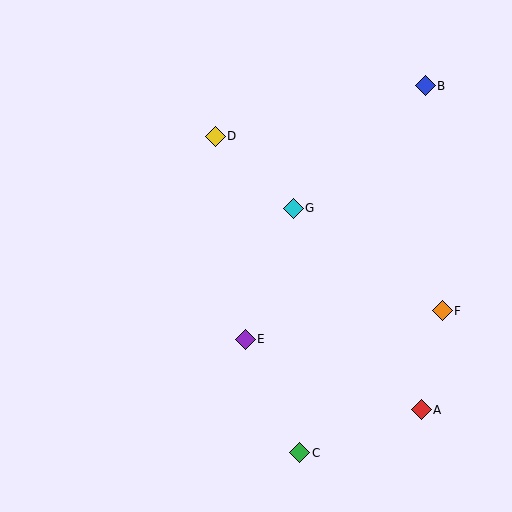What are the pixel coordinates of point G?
Point G is at (293, 208).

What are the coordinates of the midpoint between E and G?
The midpoint between E and G is at (269, 274).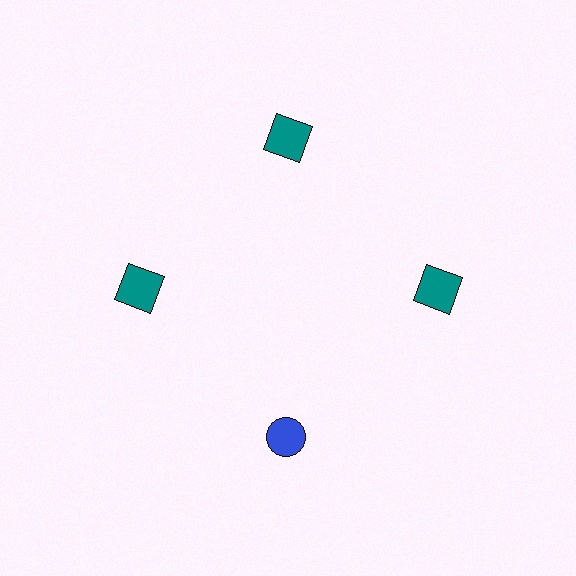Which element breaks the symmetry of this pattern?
The blue circle at roughly the 6 o'clock position breaks the symmetry. All other shapes are teal squares.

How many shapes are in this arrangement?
There are 4 shapes arranged in a ring pattern.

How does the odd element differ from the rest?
It differs in both color (blue instead of teal) and shape (circle instead of square).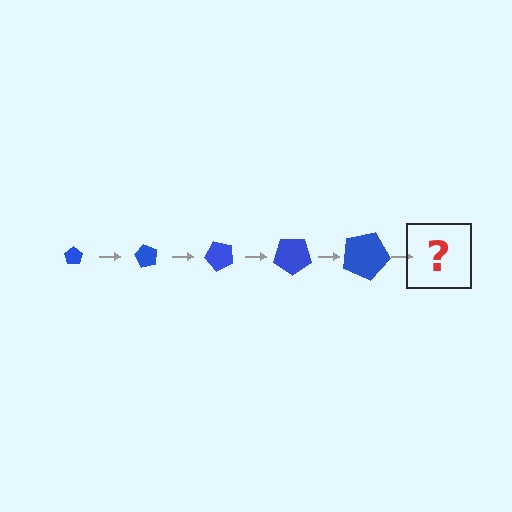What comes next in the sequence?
The next element should be a pentagon, larger than the previous one and rotated 300 degrees from the start.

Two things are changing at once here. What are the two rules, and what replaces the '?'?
The two rules are that the pentagon grows larger each step and it rotates 60 degrees each step. The '?' should be a pentagon, larger than the previous one and rotated 300 degrees from the start.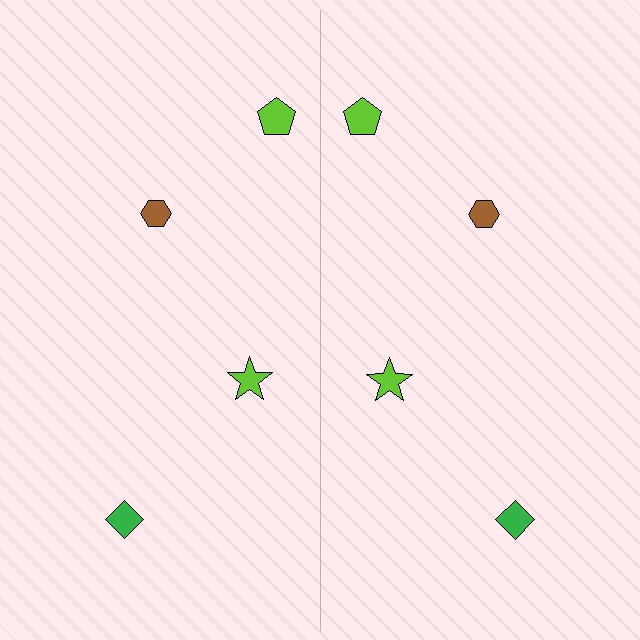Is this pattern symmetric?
Yes, this pattern has bilateral (reflection) symmetry.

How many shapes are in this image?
There are 8 shapes in this image.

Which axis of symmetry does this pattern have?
The pattern has a vertical axis of symmetry running through the center of the image.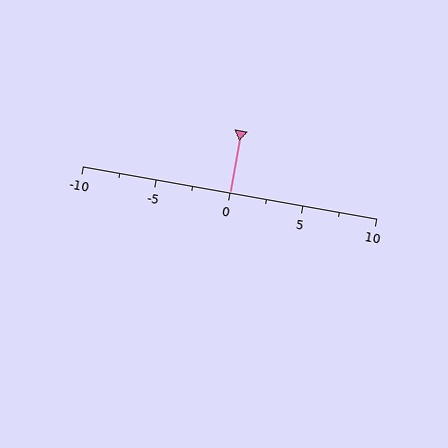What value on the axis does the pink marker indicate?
The marker indicates approximately 0.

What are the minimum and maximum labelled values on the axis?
The axis runs from -10 to 10.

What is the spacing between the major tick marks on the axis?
The major ticks are spaced 5 apart.